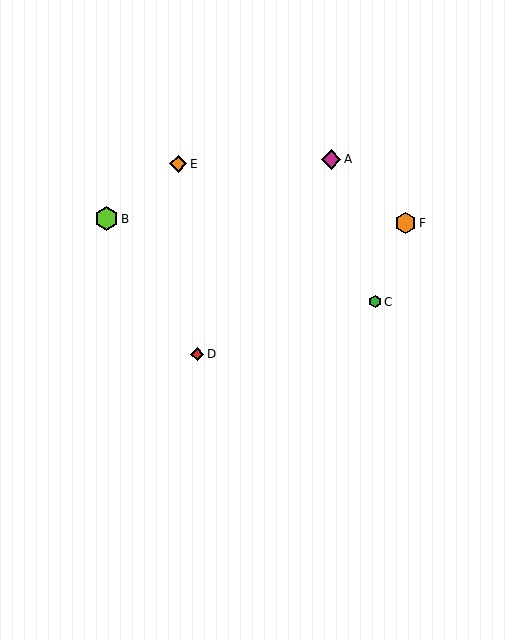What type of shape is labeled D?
Shape D is a red diamond.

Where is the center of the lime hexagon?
The center of the lime hexagon is at (106, 219).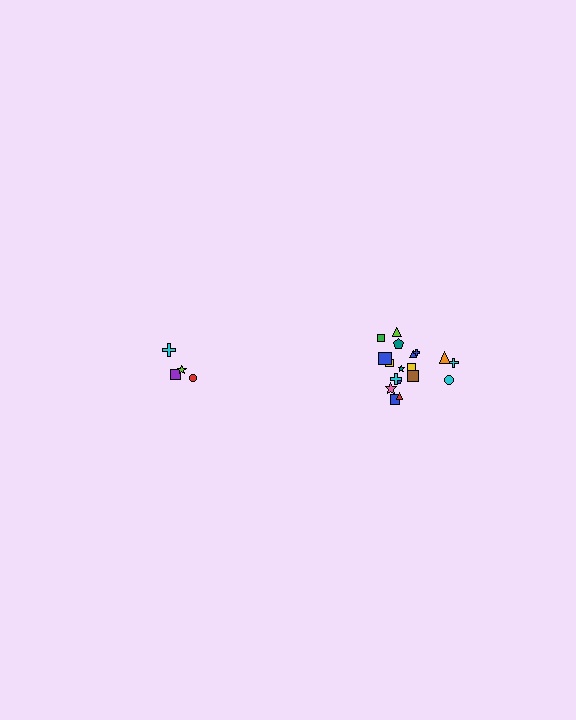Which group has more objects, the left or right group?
The right group.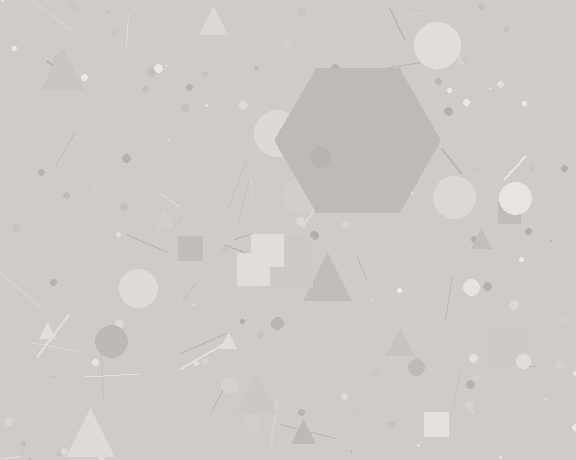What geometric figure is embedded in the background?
A hexagon is embedded in the background.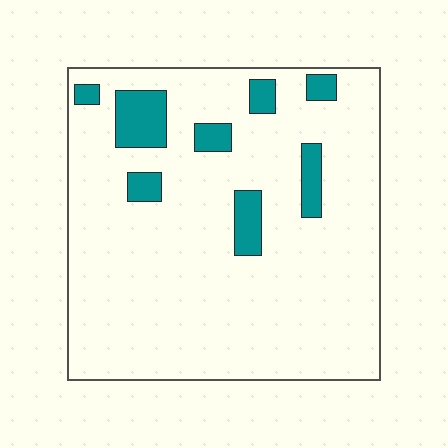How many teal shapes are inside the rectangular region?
8.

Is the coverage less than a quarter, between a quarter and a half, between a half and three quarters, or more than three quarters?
Less than a quarter.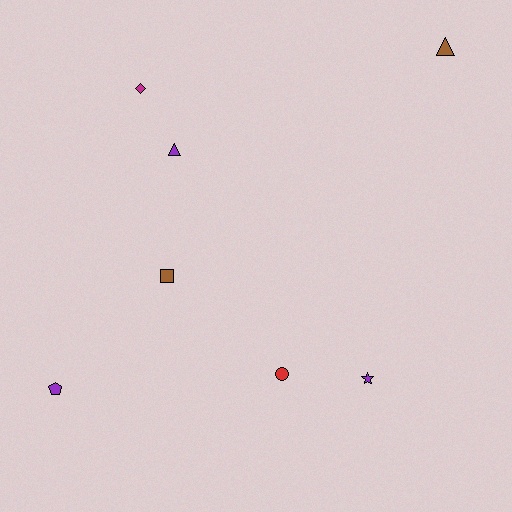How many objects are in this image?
There are 7 objects.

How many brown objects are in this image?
There are 2 brown objects.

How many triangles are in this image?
There are 2 triangles.